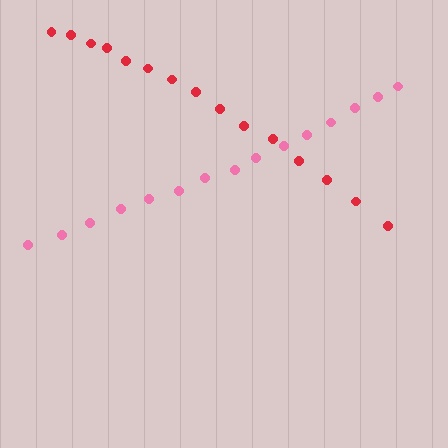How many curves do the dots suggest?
There are 2 distinct paths.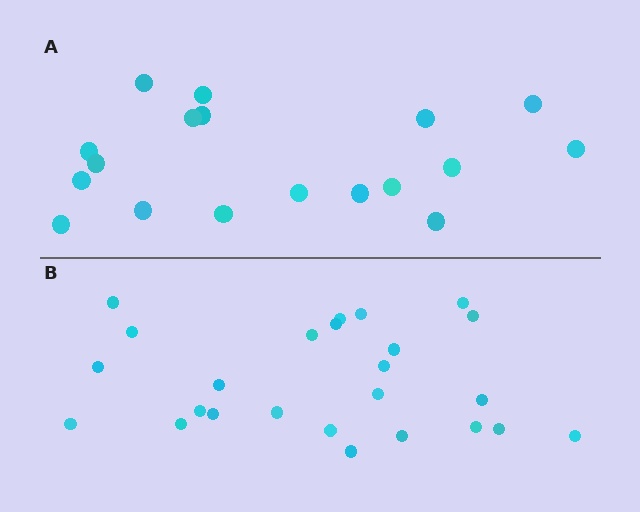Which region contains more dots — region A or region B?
Region B (the bottom region) has more dots.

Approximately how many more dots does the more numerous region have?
Region B has roughly 8 or so more dots than region A.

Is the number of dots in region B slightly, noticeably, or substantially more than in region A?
Region B has noticeably more, but not dramatically so. The ratio is roughly 1.4 to 1.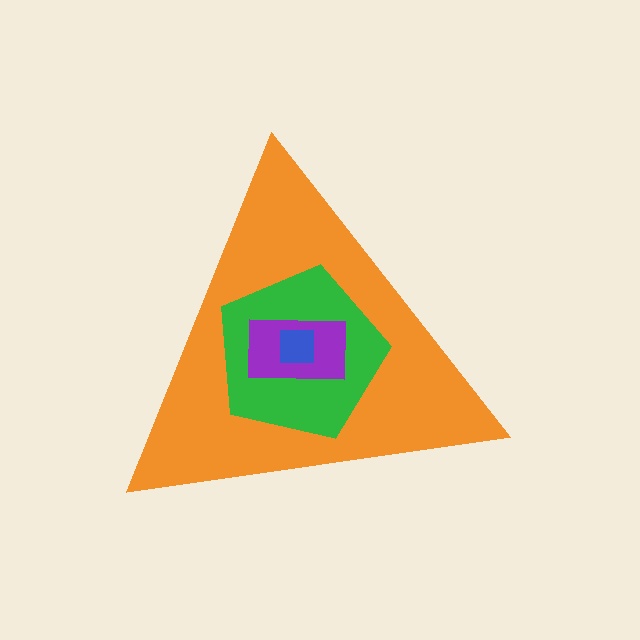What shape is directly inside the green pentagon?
The purple rectangle.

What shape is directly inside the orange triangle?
The green pentagon.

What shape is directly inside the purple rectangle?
The blue square.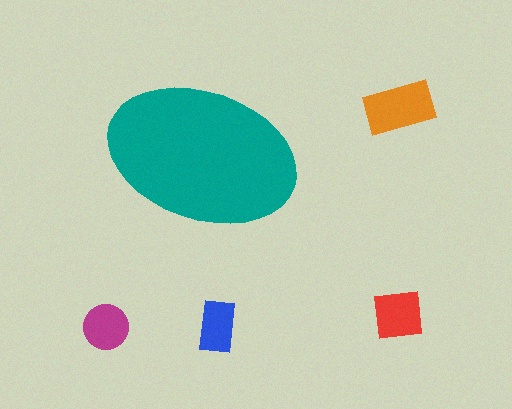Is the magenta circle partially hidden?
No, the magenta circle is fully visible.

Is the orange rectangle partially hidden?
No, the orange rectangle is fully visible.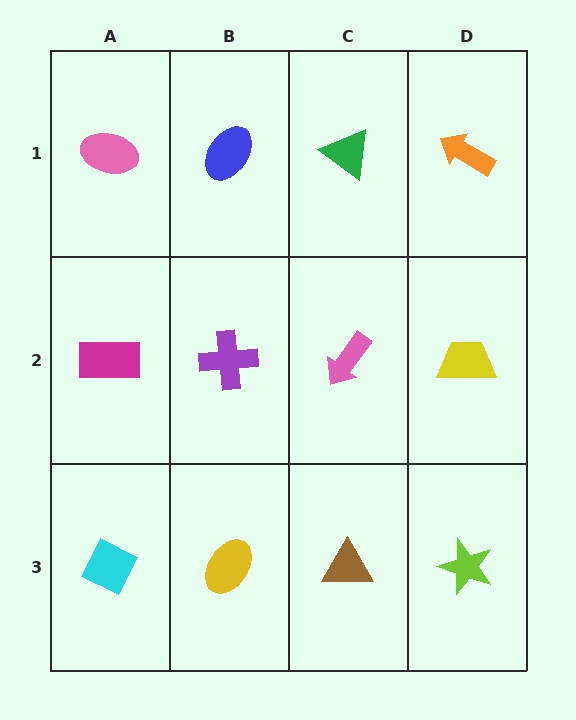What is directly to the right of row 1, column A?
A blue ellipse.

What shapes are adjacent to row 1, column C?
A pink arrow (row 2, column C), a blue ellipse (row 1, column B), an orange arrow (row 1, column D).